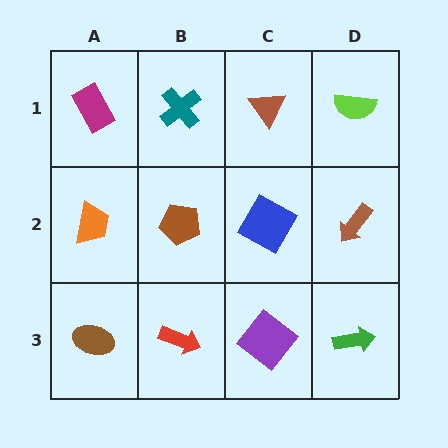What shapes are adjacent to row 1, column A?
An orange trapezoid (row 2, column A), a teal cross (row 1, column B).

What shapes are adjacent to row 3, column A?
An orange trapezoid (row 2, column A), a red arrow (row 3, column B).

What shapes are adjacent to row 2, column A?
A magenta rectangle (row 1, column A), a brown ellipse (row 3, column A), a brown pentagon (row 2, column B).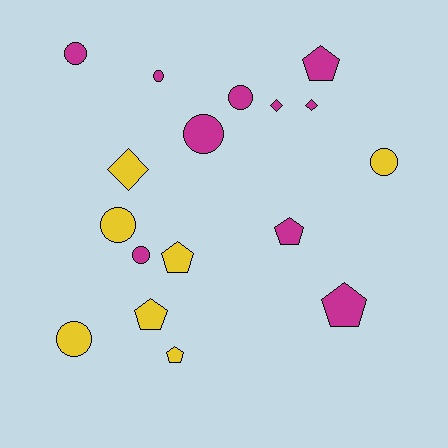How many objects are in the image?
There are 17 objects.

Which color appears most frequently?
Magenta, with 10 objects.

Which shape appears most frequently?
Circle, with 8 objects.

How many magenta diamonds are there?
There are 2 magenta diamonds.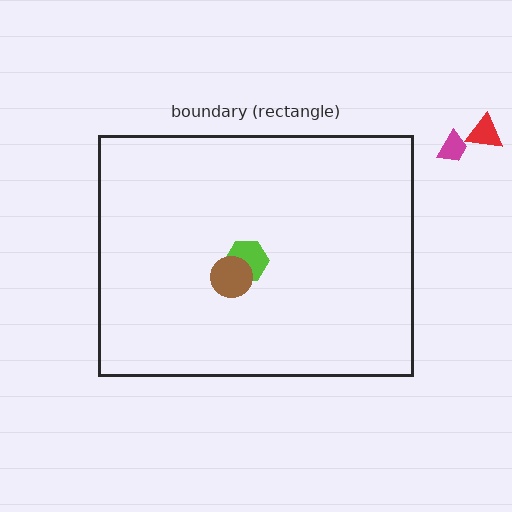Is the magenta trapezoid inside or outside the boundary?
Outside.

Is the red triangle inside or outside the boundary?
Outside.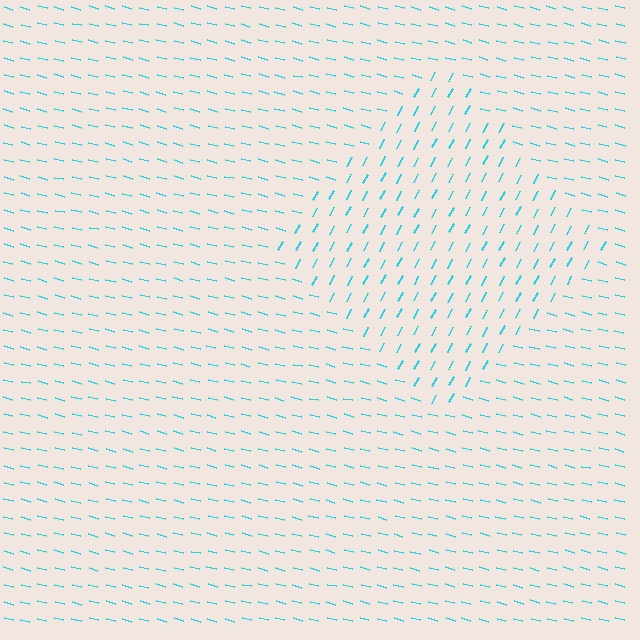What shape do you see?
I see a diamond.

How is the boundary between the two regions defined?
The boundary is defined purely by a change in line orientation (approximately 77 degrees difference). All lines are the same color and thickness.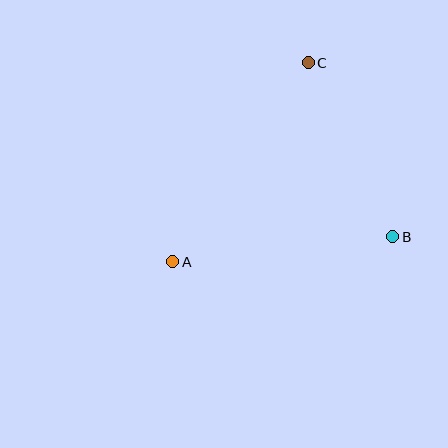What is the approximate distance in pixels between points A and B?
The distance between A and B is approximately 222 pixels.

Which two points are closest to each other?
Points B and C are closest to each other.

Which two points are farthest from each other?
Points A and C are farthest from each other.